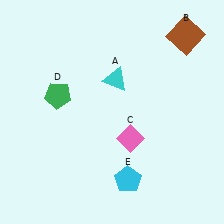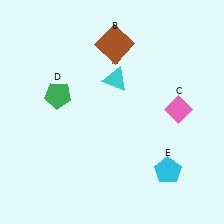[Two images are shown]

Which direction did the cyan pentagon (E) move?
The cyan pentagon (E) moved right.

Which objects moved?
The objects that moved are: the brown square (B), the pink diamond (C), the cyan pentagon (E).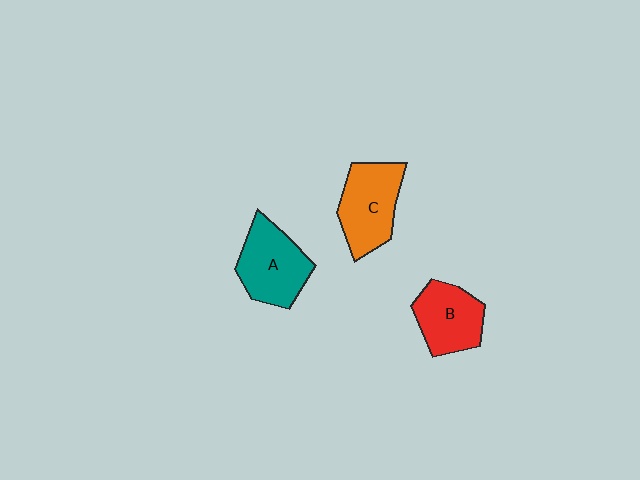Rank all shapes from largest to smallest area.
From largest to smallest: A (teal), C (orange), B (red).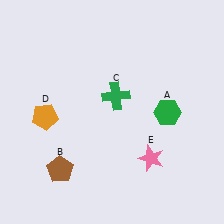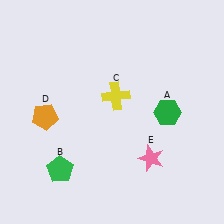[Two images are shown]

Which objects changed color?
B changed from brown to green. C changed from green to yellow.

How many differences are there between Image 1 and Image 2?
There are 2 differences between the two images.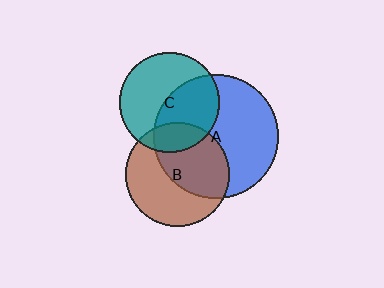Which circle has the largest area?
Circle A (blue).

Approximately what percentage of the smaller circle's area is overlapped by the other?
Approximately 50%.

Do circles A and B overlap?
Yes.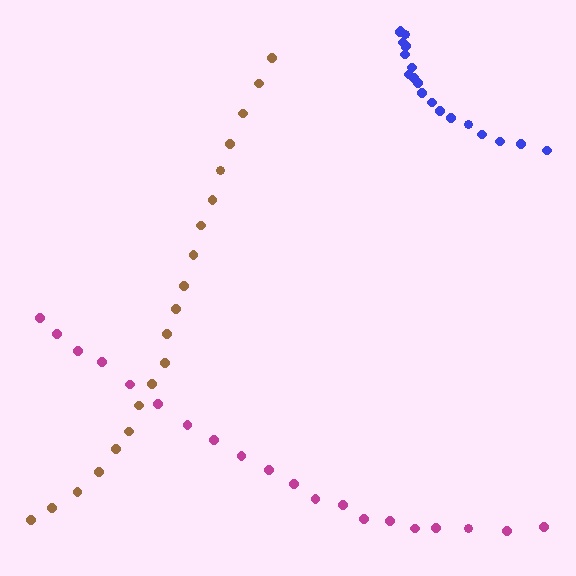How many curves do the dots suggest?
There are 3 distinct paths.